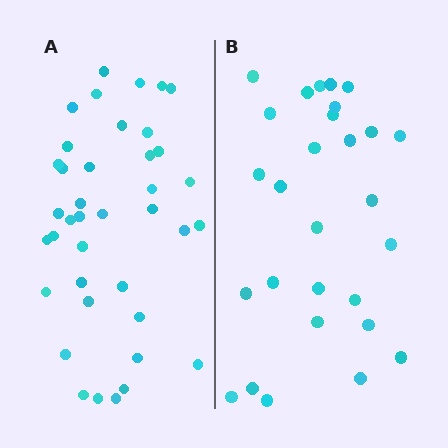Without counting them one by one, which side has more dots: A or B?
Region A (the left region) has more dots.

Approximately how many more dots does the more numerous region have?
Region A has roughly 12 or so more dots than region B.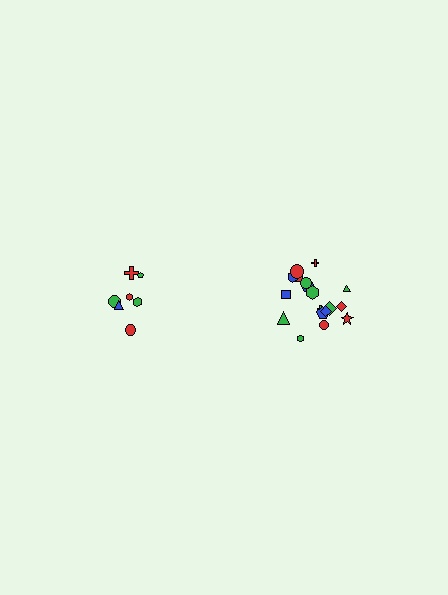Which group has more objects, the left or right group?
The right group.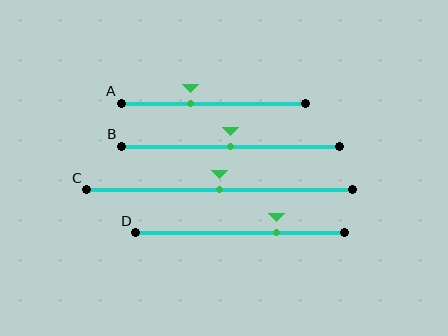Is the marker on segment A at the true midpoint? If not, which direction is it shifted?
No, the marker on segment A is shifted to the left by about 13% of the segment length.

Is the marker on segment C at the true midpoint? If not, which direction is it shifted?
Yes, the marker on segment C is at the true midpoint.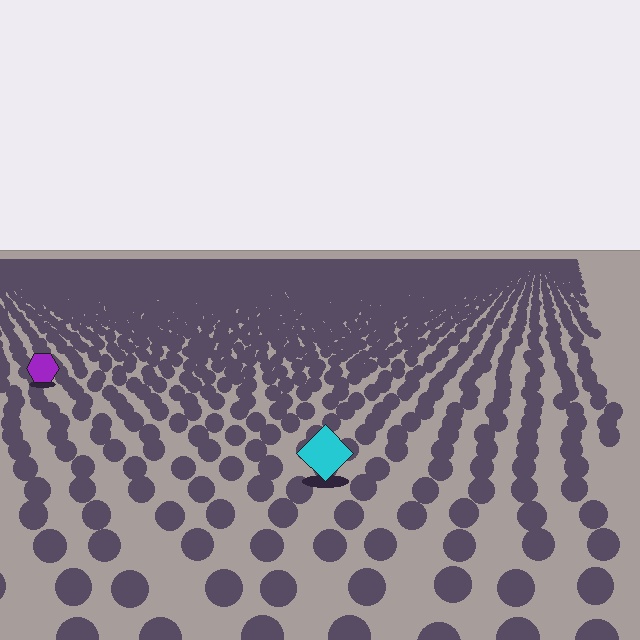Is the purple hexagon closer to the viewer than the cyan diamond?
No. The cyan diamond is closer — you can tell from the texture gradient: the ground texture is coarser near it.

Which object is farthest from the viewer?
The purple hexagon is farthest from the viewer. It appears smaller and the ground texture around it is denser.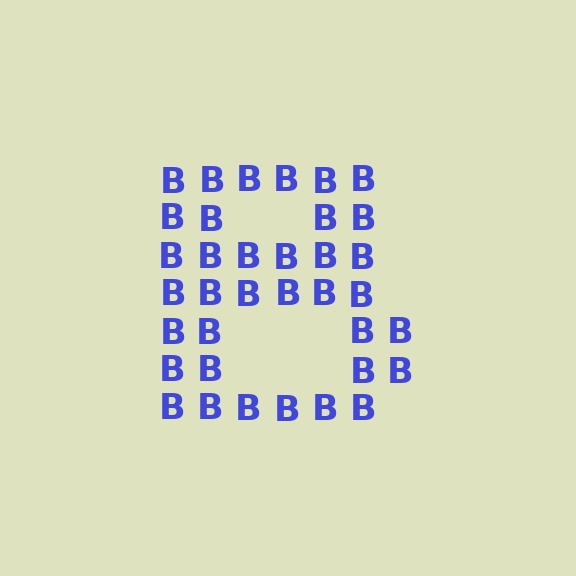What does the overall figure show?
The overall figure shows the letter B.